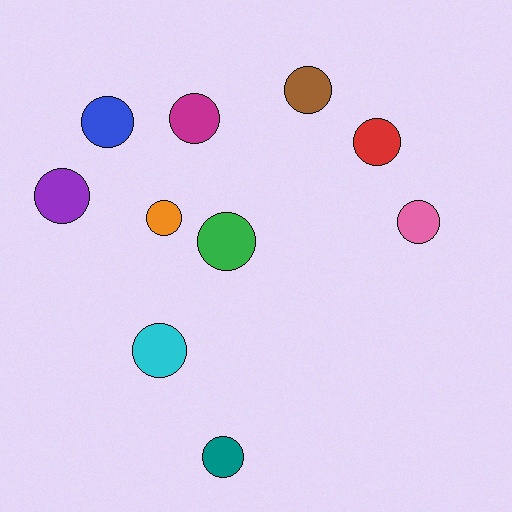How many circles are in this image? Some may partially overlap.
There are 10 circles.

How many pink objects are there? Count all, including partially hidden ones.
There is 1 pink object.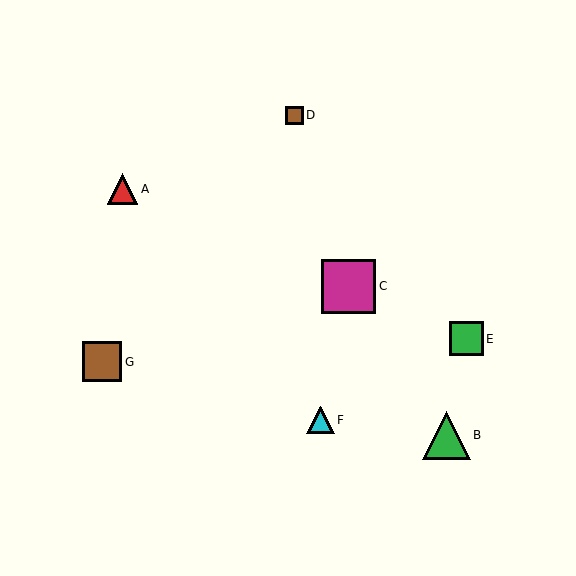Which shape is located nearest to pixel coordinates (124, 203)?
The red triangle (labeled A) at (122, 189) is nearest to that location.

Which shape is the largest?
The magenta square (labeled C) is the largest.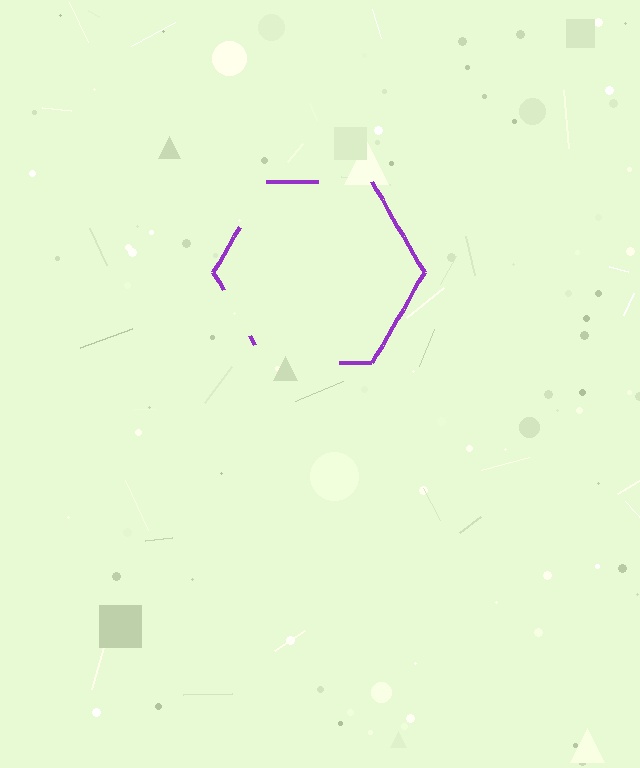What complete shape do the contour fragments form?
The contour fragments form a hexagon.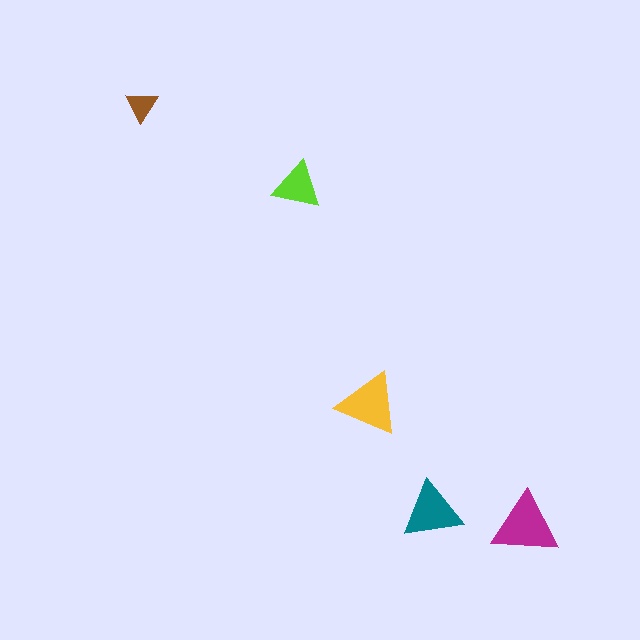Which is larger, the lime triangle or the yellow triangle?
The yellow one.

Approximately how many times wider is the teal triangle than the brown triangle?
About 2 times wider.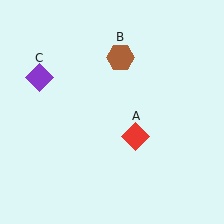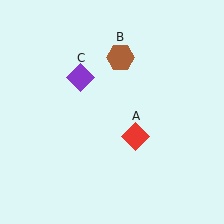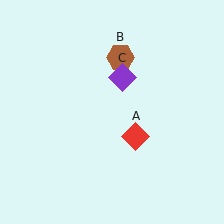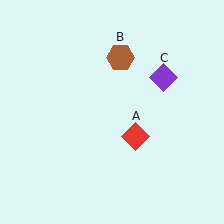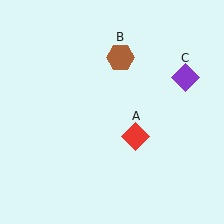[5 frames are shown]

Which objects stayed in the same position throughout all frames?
Red diamond (object A) and brown hexagon (object B) remained stationary.